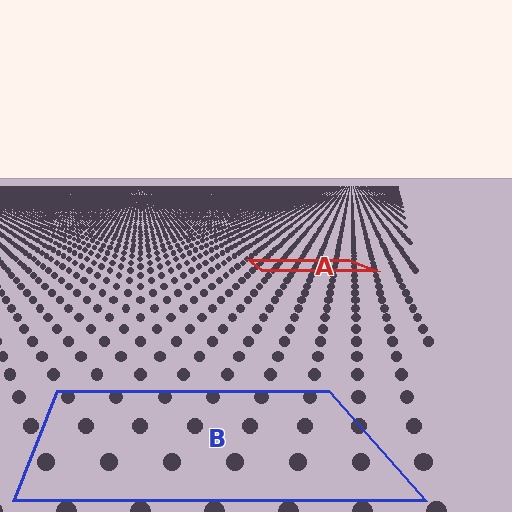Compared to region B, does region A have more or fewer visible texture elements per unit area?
Region A has more texture elements per unit area — they are packed more densely because it is farther away.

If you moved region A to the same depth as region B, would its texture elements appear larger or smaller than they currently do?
They would appear larger. At a closer depth, the same texture elements are projected at a bigger on-screen size.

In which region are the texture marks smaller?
The texture marks are smaller in region A, because it is farther away.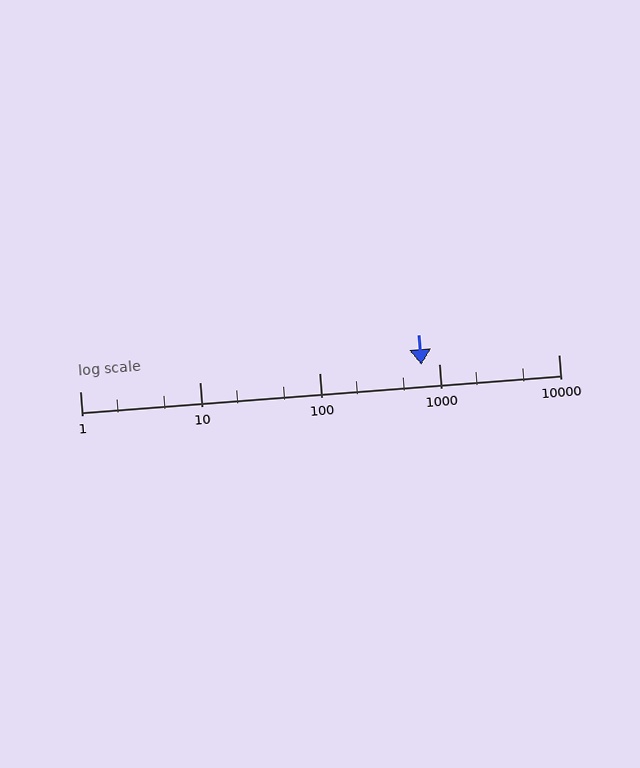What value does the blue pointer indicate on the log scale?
The pointer indicates approximately 710.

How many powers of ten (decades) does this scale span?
The scale spans 4 decades, from 1 to 10000.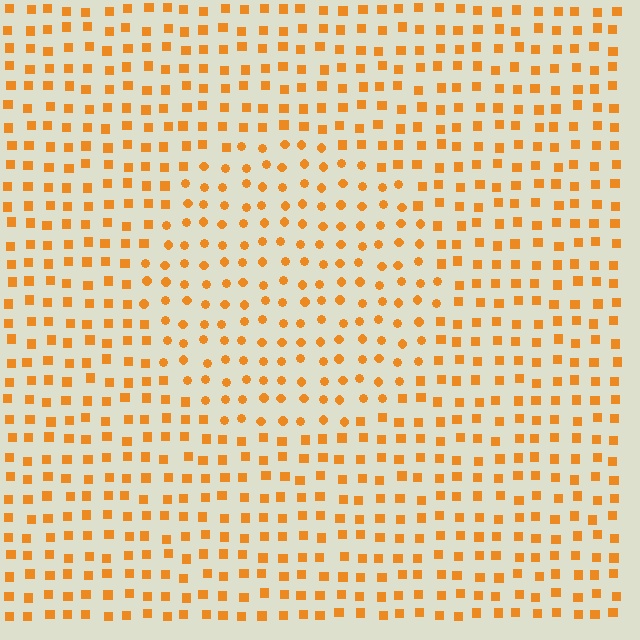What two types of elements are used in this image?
The image uses circles inside the circle region and squares outside it.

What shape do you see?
I see a circle.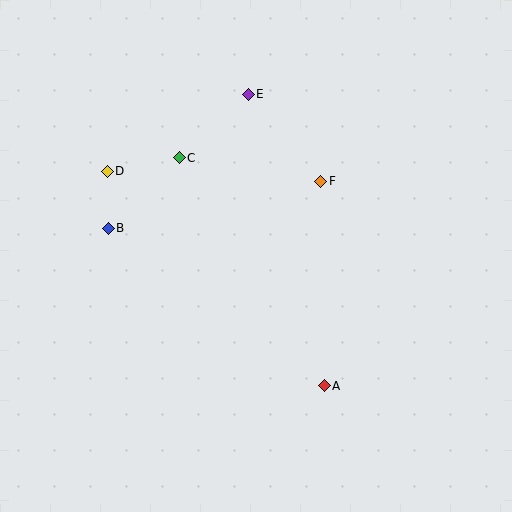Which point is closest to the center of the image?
Point F at (321, 181) is closest to the center.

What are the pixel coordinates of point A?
Point A is at (324, 386).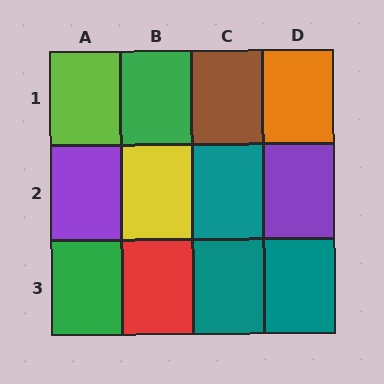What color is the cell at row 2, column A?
Purple.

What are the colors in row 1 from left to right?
Lime, green, brown, orange.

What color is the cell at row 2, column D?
Purple.